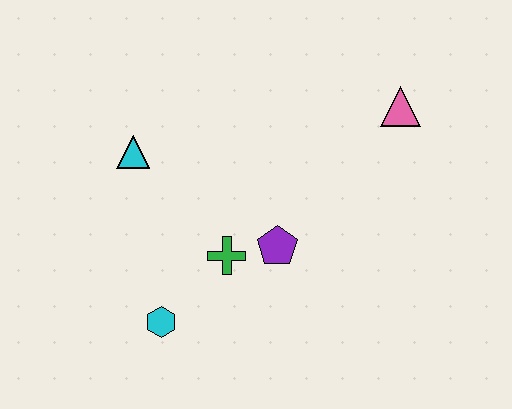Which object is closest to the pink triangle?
The purple pentagon is closest to the pink triangle.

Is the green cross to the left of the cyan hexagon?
No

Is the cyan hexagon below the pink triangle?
Yes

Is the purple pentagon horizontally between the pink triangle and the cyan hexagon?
Yes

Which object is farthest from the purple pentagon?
The pink triangle is farthest from the purple pentagon.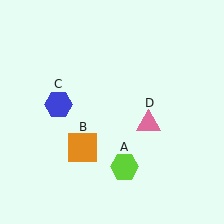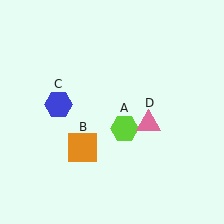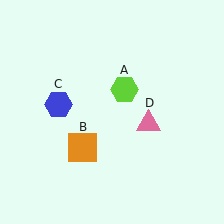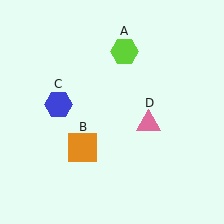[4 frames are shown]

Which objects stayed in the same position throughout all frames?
Orange square (object B) and blue hexagon (object C) and pink triangle (object D) remained stationary.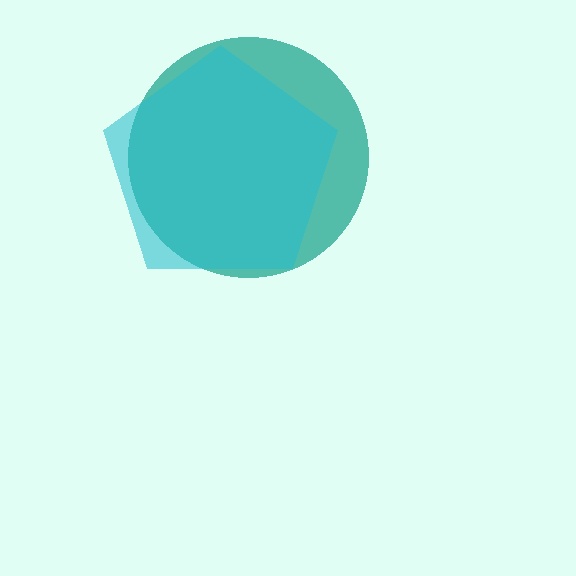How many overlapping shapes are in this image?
There are 2 overlapping shapes in the image.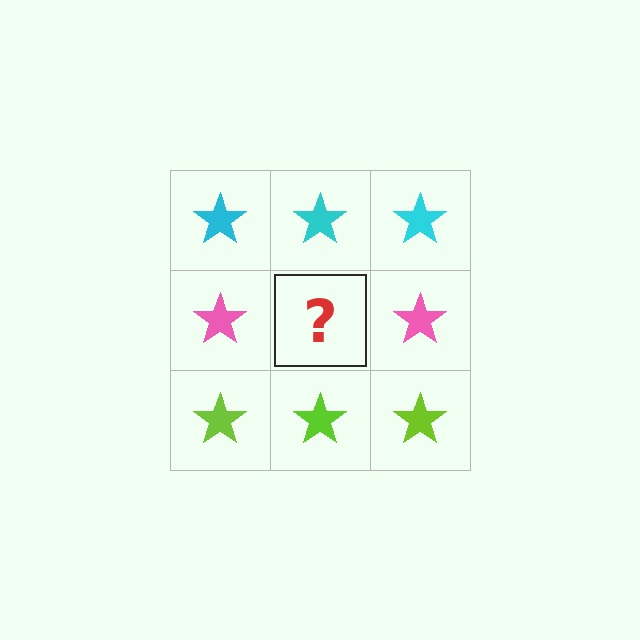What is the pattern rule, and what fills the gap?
The rule is that each row has a consistent color. The gap should be filled with a pink star.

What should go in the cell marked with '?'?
The missing cell should contain a pink star.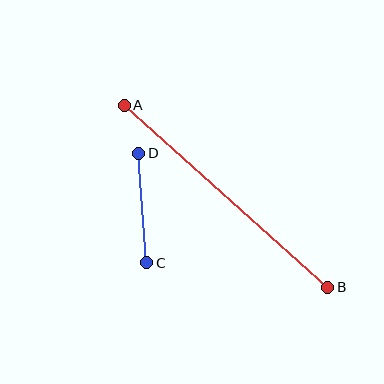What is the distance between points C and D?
The distance is approximately 110 pixels.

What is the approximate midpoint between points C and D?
The midpoint is at approximately (143, 208) pixels.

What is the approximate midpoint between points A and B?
The midpoint is at approximately (226, 196) pixels.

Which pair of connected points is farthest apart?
Points A and B are farthest apart.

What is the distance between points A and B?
The distance is approximately 273 pixels.